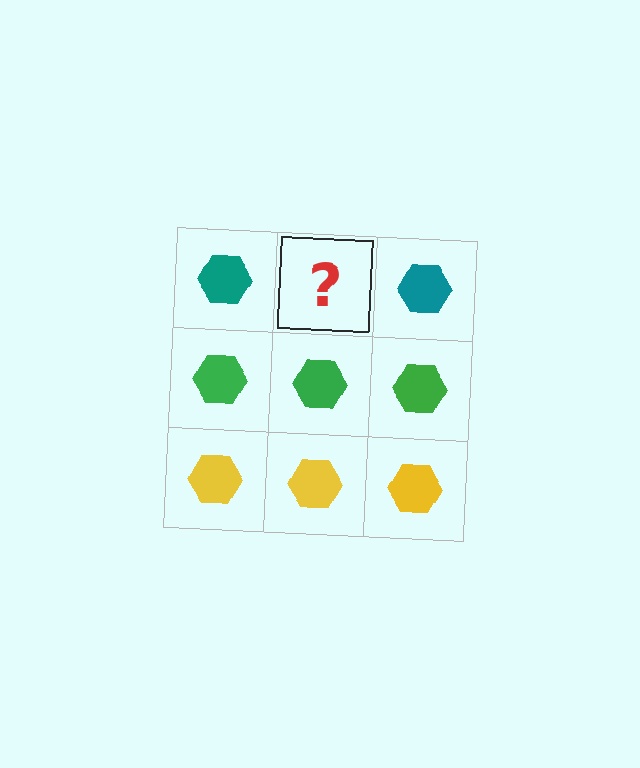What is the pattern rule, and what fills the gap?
The rule is that each row has a consistent color. The gap should be filled with a teal hexagon.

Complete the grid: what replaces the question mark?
The question mark should be replaced with a teal hexagon.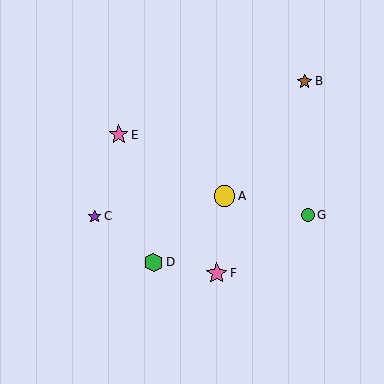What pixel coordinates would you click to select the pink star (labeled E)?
Click at (119, 135) to select the pink star E.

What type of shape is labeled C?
Shape C is a purple star.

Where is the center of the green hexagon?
The center of the green hexagon is at (154, 262).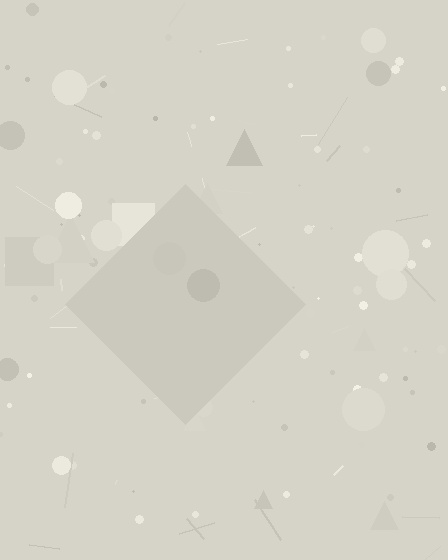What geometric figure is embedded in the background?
A diamond is embedded in the background.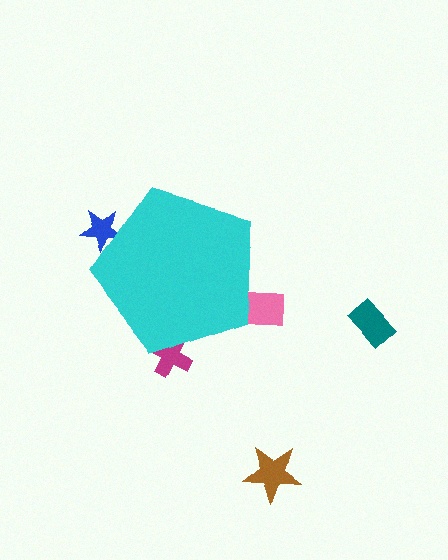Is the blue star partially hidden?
Yes, the blue star is partially hidden behind the cyan pentagon.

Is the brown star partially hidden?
No, the brown star is fully visible.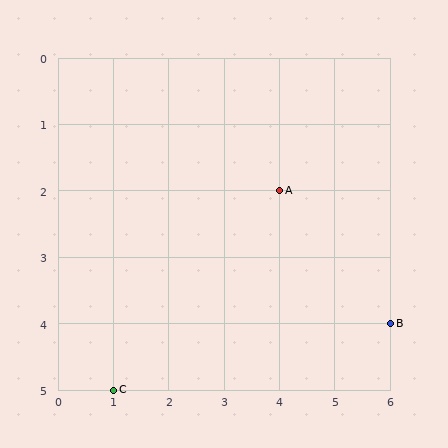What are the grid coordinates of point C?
Point C is at grid coordinates (1, 5).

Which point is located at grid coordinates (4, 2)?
Point A is at (4, 2).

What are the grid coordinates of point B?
Point B is at grid coordinates (6, 4).